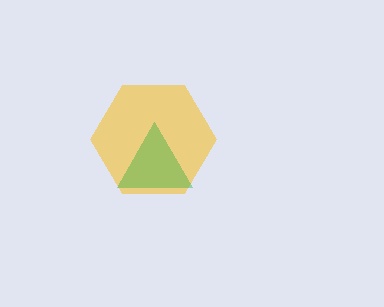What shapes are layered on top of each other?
The layered shapes are: a yellow hexagon, a green triangle.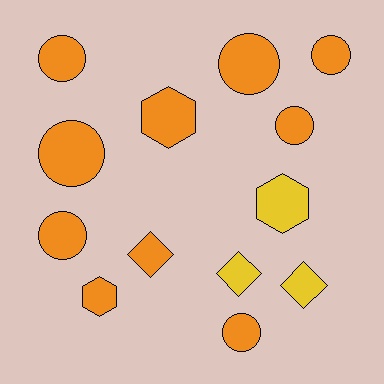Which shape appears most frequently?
Circle, with 7 objects.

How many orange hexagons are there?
There are 2 orange hexagons.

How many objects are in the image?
There are 13 objects.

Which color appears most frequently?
Orange, with 10 objects.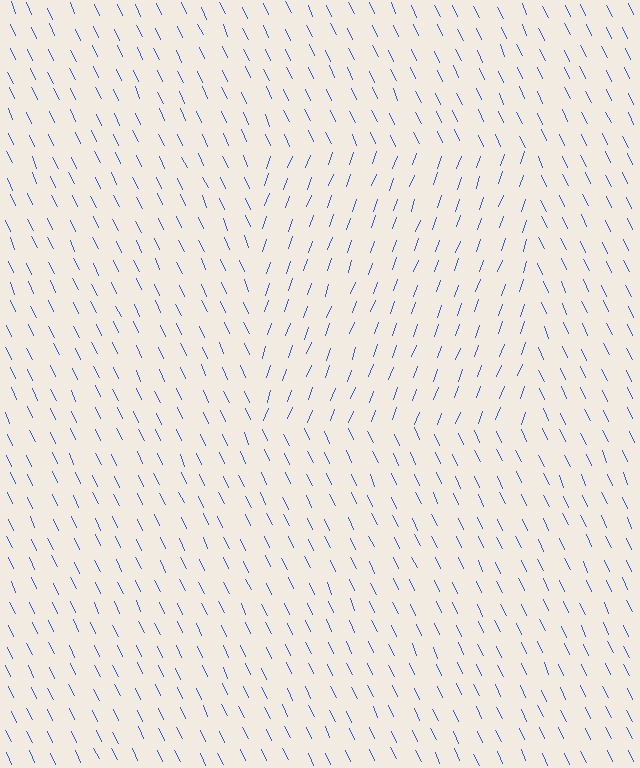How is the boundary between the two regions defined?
The boundary is defined purely by a change in line orientation (approximately 45 degrees difference). All lines are the same color and thickness.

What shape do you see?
I see a rectangle.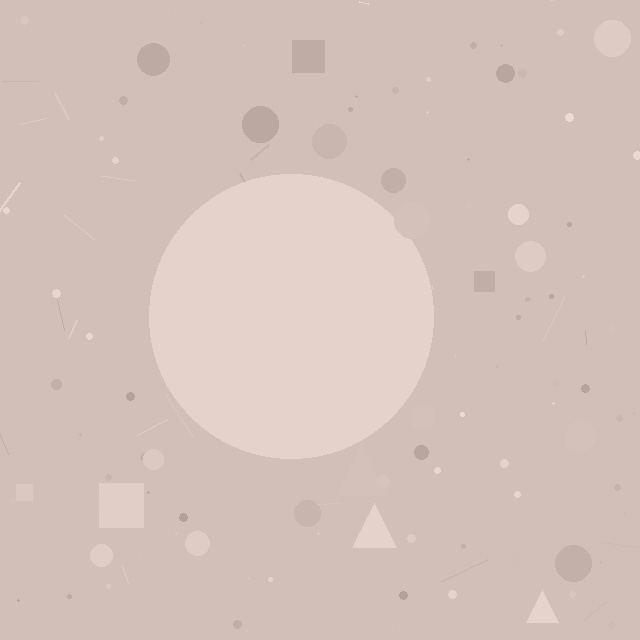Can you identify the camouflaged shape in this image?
The camouflaged shape is a circle.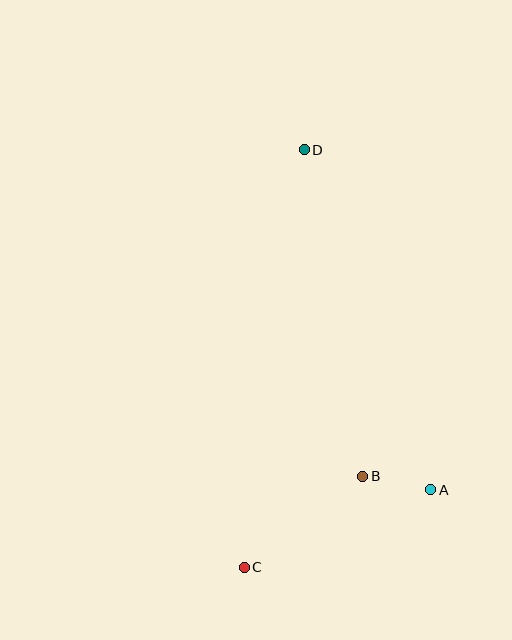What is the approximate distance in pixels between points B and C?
The distance between B and C is approximately 149 pixels.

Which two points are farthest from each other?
Points C and D are farthest from each other.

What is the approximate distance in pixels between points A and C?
The distance between A and C is approximately 202 pixels.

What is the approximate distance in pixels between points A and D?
The distance between A and D is approximately 363 pixels.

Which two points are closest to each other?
Points A and B are closest to each other.